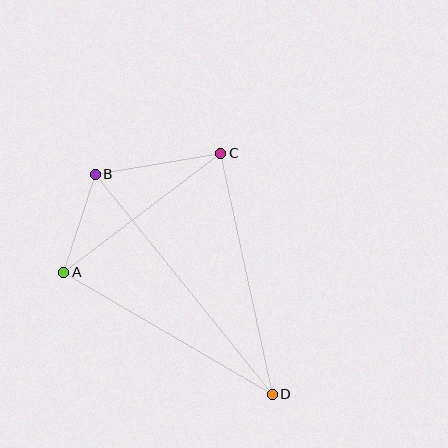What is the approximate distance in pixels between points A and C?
The distance between A and C is approximately 197 pixels.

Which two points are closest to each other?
Points A and B are closest to each other.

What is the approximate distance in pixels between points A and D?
The distance between A and D is approximately 242 pixels.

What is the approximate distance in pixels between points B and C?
The distance between B and C is approximately 127 pixels.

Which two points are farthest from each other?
Points B and D are farthest from each other.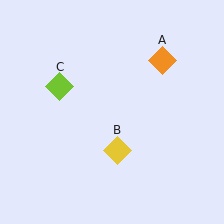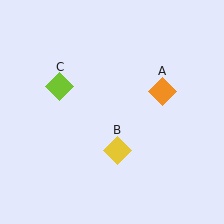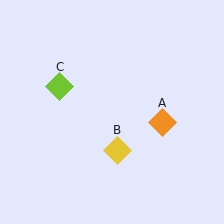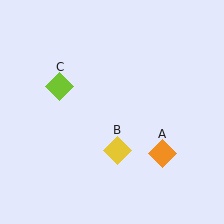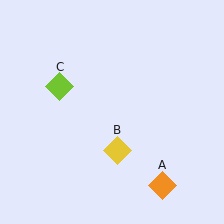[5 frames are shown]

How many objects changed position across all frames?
1 object changed position: orange diamond (object A).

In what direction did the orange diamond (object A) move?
The orange diamond (object A) moved down.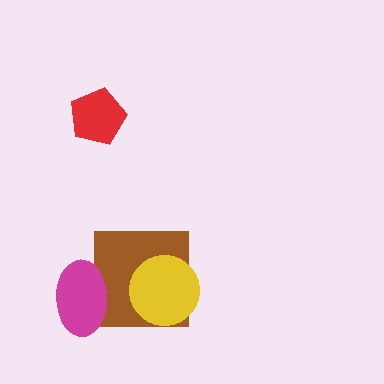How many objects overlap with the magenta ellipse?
1 object overlaps with the magenta ellipse.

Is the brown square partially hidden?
Yes, it is partially covered by another shape.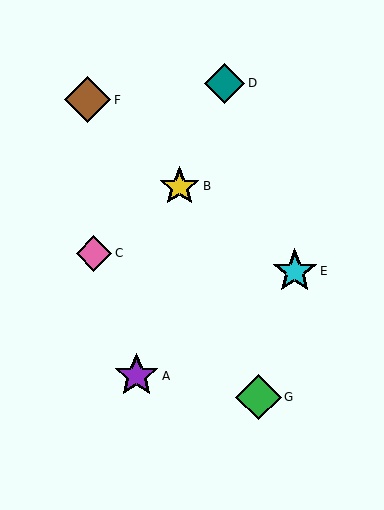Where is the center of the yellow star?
The center of the yellow star is at (179, 186).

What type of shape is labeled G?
Shape G is a green diamond.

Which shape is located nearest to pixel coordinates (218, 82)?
The teal diamond (labeled D) at (225, 83) is nearest to that location.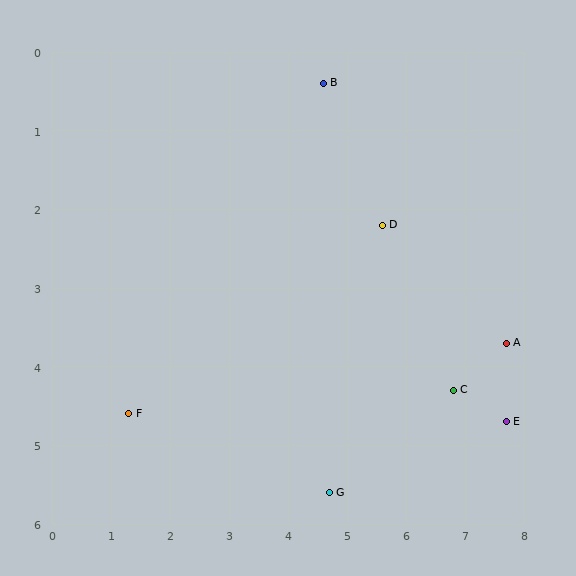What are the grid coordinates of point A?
Point A is at approximately (7.7, 3.7).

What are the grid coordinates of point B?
Point B is at approximately (4.6, 0.4).